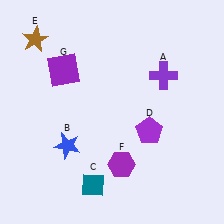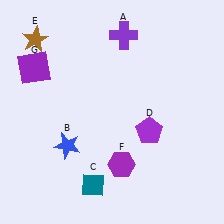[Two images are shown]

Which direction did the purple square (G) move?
The purple square (G) moved left.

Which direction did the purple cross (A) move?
The purple cross (A) moved up.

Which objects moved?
The objects that moved are: the purple cross (A), the purple square (G).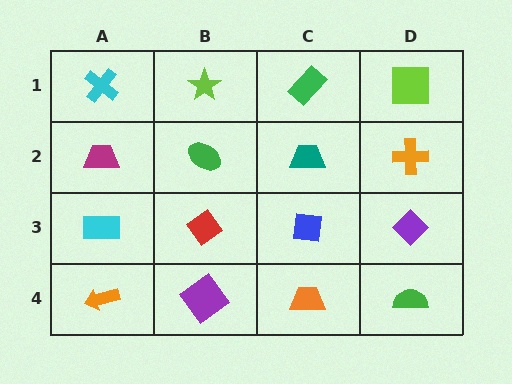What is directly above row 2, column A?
A cyan cross.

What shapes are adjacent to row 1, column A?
A magenta trapezoid (row 2, column A), a lime star (row 1, column B).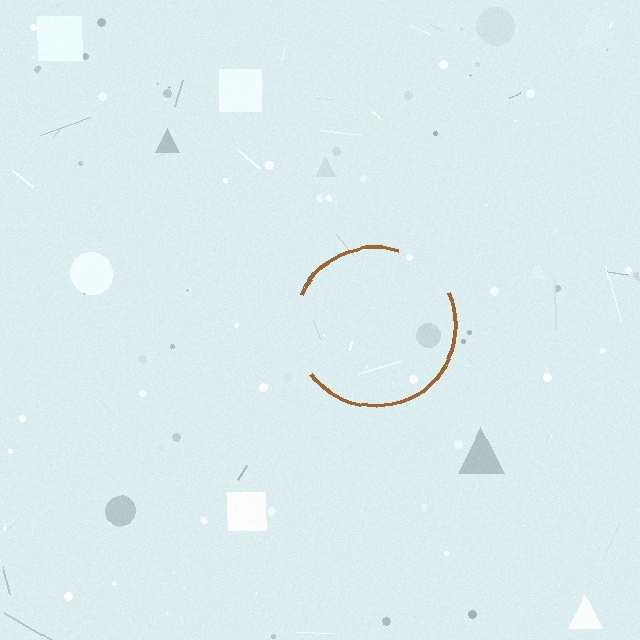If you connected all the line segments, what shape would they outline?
They would outline a circle.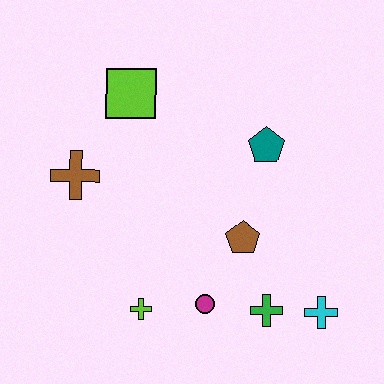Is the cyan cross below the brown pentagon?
Yes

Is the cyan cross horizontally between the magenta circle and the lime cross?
No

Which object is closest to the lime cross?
The magenta circle is closest to the lime cross.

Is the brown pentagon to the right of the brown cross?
Yes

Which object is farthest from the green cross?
The lime square is farthest from the green cross.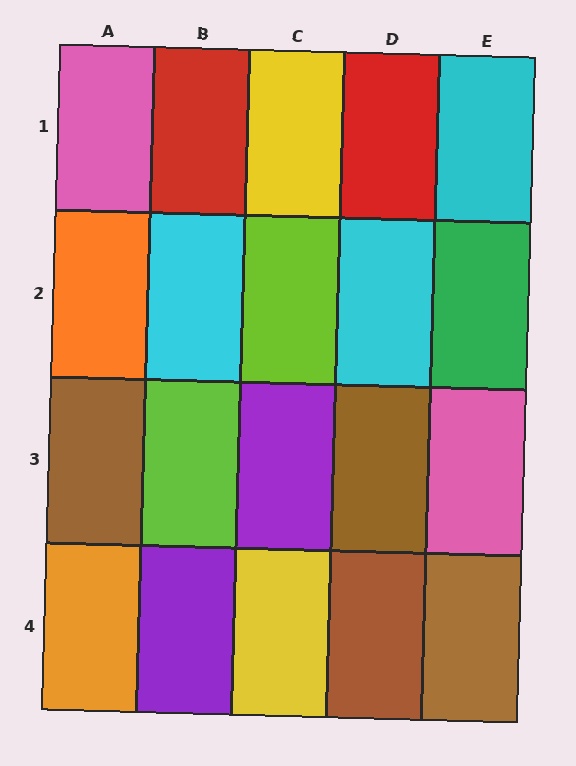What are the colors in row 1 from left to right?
Pink, red, yellow, red, cyan.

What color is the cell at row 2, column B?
Cyan.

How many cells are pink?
2 cells are pink.